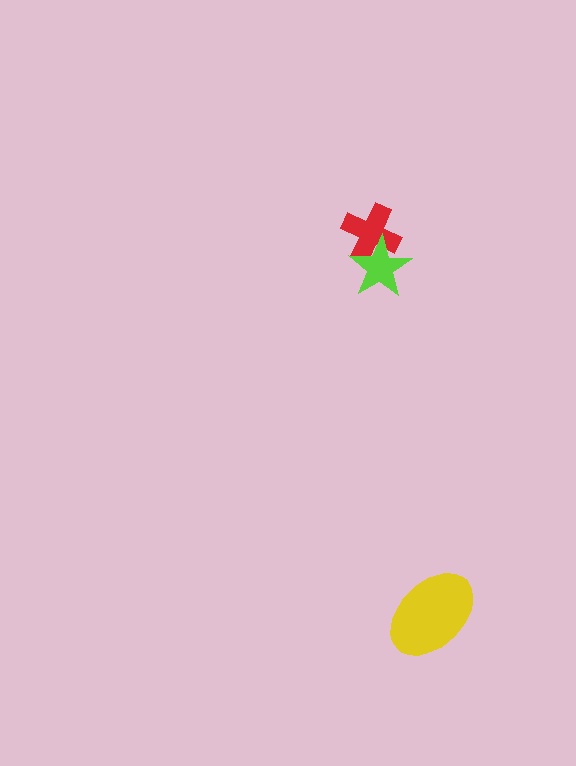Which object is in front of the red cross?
The lime star is in front of the red cross.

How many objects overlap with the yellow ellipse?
0 objects overlap with the yellow ellipse.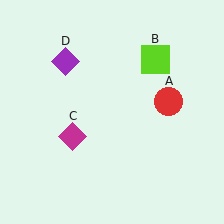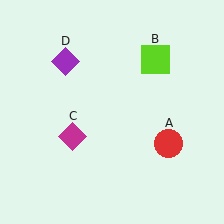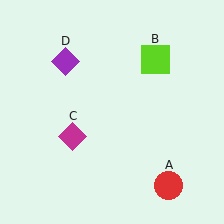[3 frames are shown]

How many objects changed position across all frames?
1 object changed position: red circle (object A).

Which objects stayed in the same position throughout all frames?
Lime square (object B) and magenta diamond (object C) and purple diamond (object D) remained stationary.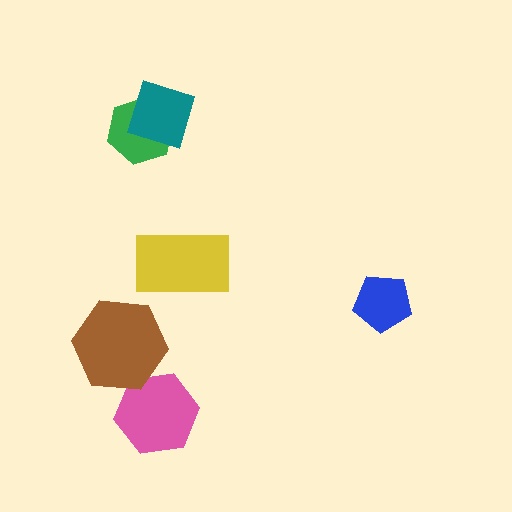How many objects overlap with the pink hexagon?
1 object overlaps with the pink hexagon.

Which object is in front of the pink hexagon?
The brown hexagon is in front of the pink hexagon.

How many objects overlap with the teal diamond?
1 object overlaps with the teal diamond.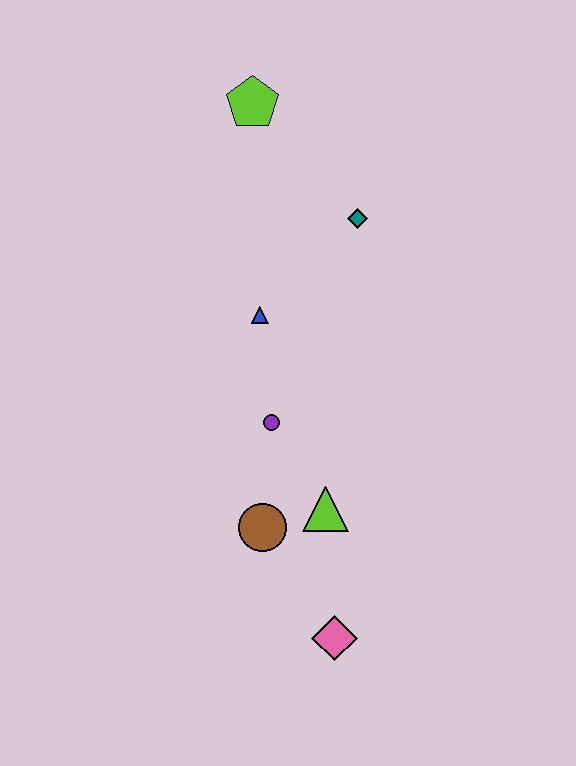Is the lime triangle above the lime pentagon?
No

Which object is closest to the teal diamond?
The blue triangle is closest to the teal diamond.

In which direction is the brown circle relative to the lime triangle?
The brown circle is to the left of the lime triangle.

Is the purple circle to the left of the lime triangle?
Yes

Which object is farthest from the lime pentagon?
The pink diamond is farthest from the lime pentagon.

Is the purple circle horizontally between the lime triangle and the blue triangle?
Yes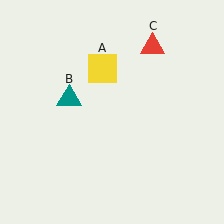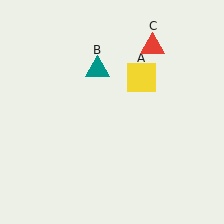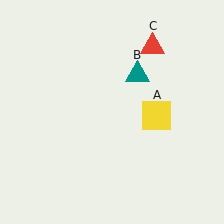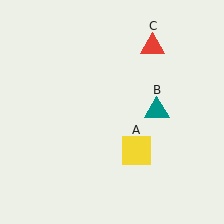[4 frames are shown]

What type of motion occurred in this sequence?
The yellow square (object A), teal triangle (object B) rotated clockwise around the center of the scene.